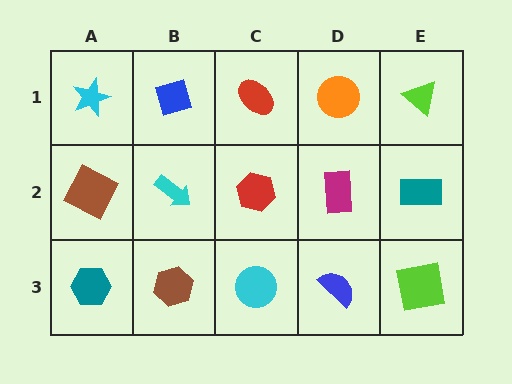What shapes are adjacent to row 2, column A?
A cyan star (row 1, column A), a teal hexagon (row 3, column A), a cyan arrow (row 2, column B).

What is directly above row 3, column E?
A teal rectangle.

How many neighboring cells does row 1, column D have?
3.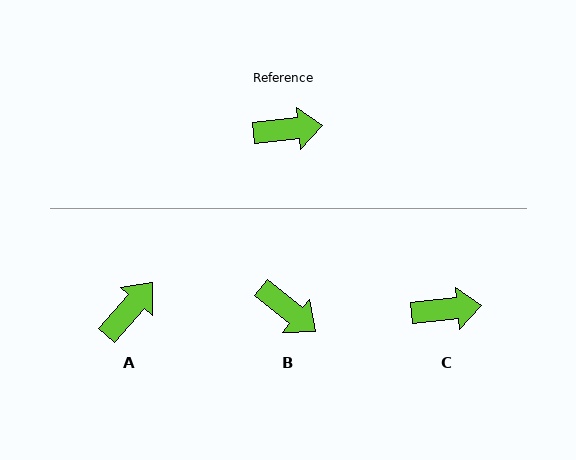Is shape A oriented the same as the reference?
No, it is off by about 43 degrees.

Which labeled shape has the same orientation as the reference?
C.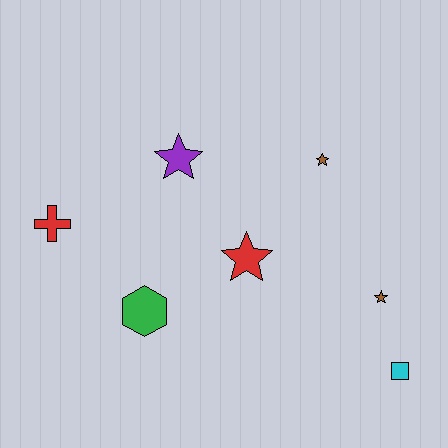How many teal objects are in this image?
There are no teal objects.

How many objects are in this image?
There are 7 objects.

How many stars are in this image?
There are 4 stars.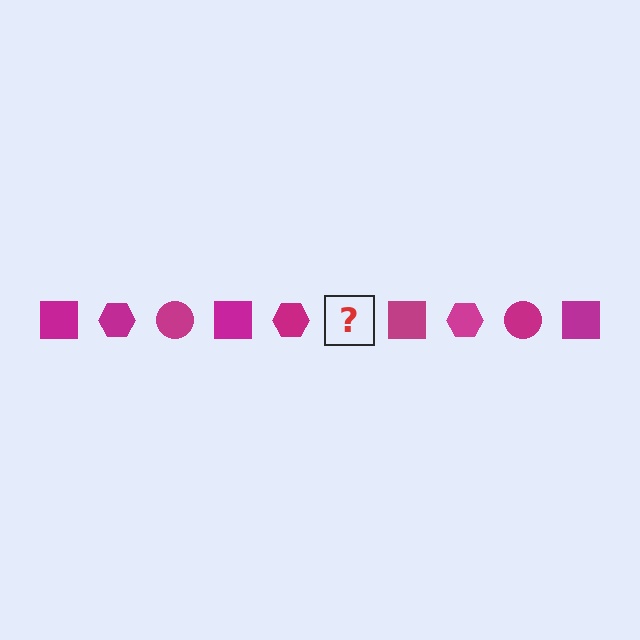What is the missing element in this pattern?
The missing element is a magenta circle.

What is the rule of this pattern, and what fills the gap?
The rule is that the pattern cycles through square, hexagon, circle shapes in magenta. The gap should be filled with a magenta circle.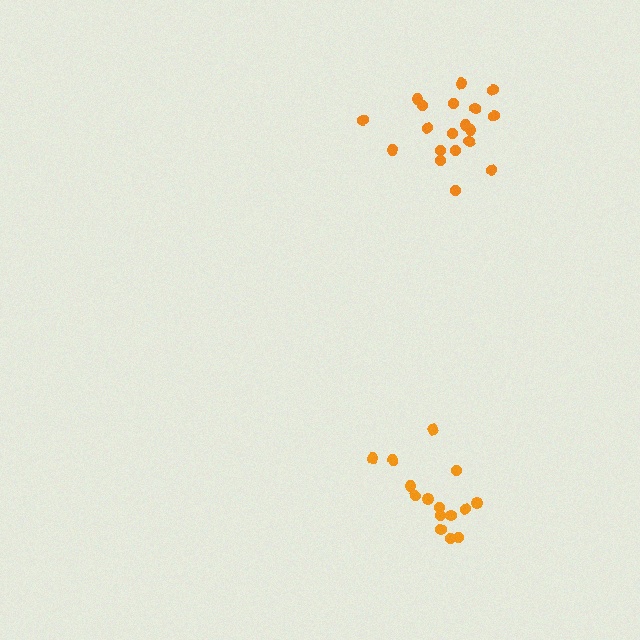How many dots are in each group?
Group 1: 15 dots, Group 2: 19 dots (34 total).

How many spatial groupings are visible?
There are 2 spatial groupings.